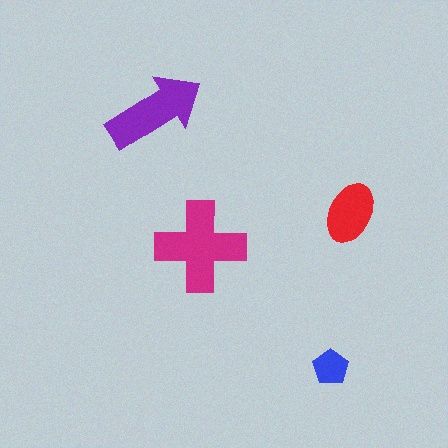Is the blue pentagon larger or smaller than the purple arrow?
Smaller.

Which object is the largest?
The magenta cross.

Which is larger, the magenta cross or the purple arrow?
The magenta cross.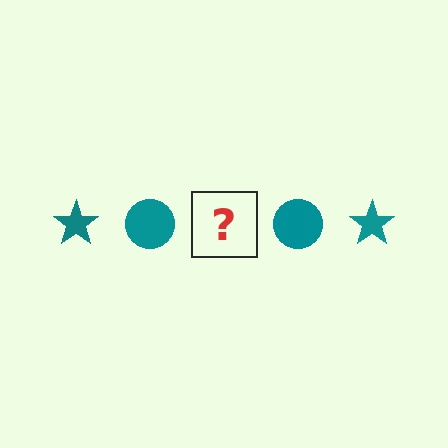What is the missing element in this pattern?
The missing element is a teal star.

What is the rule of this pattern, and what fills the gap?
The rule is that the pattern cycles through star, circle shapes in teal. The gap should be filled with a teal star.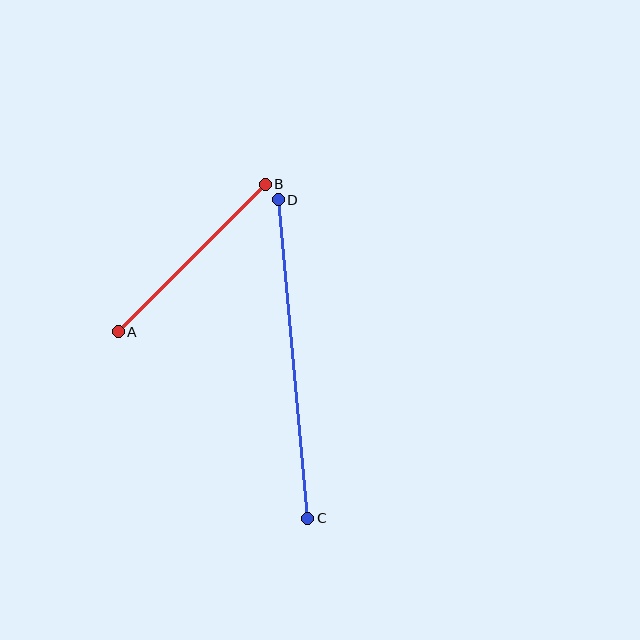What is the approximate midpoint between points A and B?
The midpoint is at approximately (192, 258) pixels.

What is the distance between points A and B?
The distance is approximately 208 pixels.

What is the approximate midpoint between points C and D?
The midpoint is at approximately (293, 359) pixels.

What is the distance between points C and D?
The distance is approximately 320 pixels.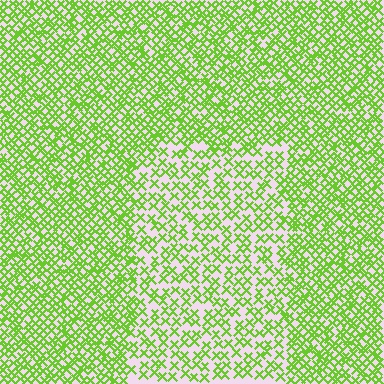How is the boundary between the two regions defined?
The boundary is defined by a change in element density (approximately 1.8x ratio). All elements are the same color, size, and shape.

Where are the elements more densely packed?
The elements are more densely packed outside the rectangle boundary.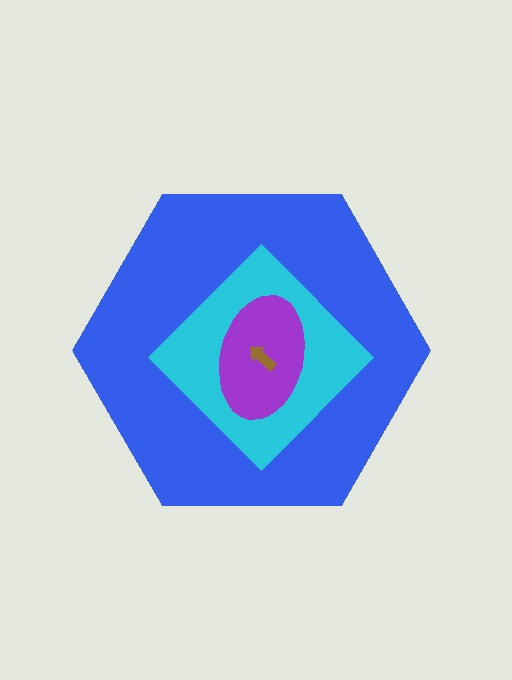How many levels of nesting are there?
4.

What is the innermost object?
The brown arrow.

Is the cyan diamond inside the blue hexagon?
Yes.